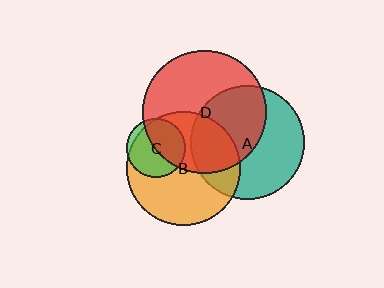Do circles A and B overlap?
Yes.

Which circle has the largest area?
Circle D (red).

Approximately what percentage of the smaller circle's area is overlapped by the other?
Approximately 30%.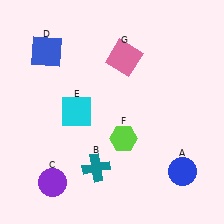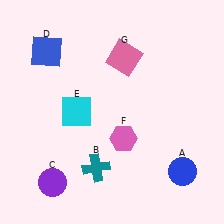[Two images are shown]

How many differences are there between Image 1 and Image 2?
There is 1 difference between the two images.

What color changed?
The hexagon (F) changed from lime in Image 1 to pink in Image 2.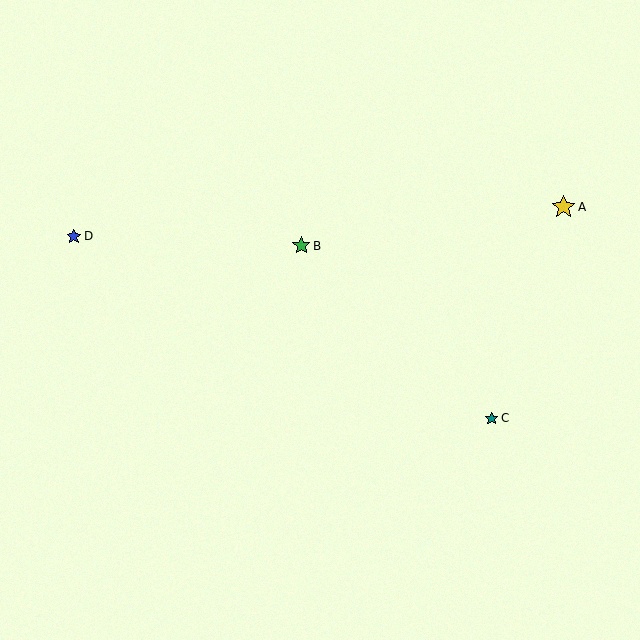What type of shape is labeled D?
Shape D is a blue star.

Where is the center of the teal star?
The center of the teal star is at (492, 418).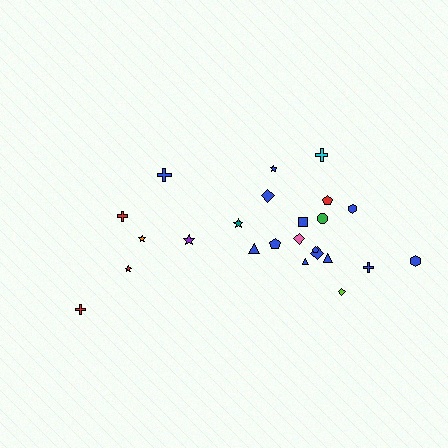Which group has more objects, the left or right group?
The right group.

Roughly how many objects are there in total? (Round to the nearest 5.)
Roughly 25 objects in total.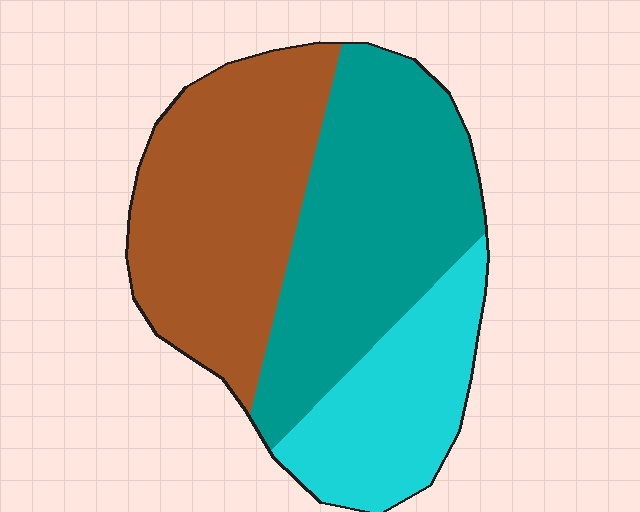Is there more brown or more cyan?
Brown.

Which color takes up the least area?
Cyan, at roughly 25%.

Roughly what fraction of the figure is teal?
Teal takes up about two fifths (2/5) of the figure.